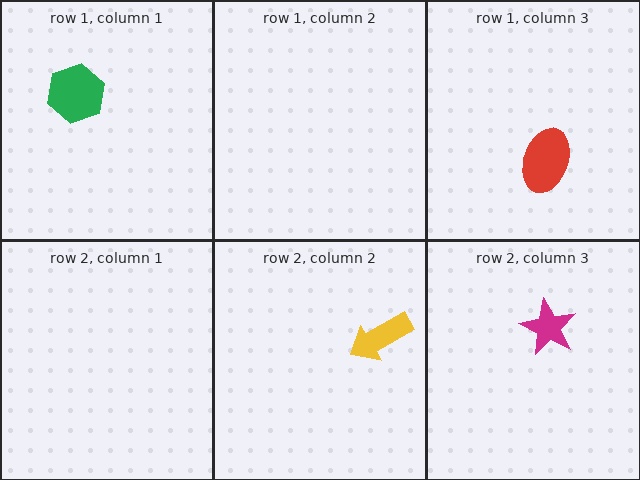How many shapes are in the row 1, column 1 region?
1.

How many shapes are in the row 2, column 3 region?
1.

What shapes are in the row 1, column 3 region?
The red ellipse.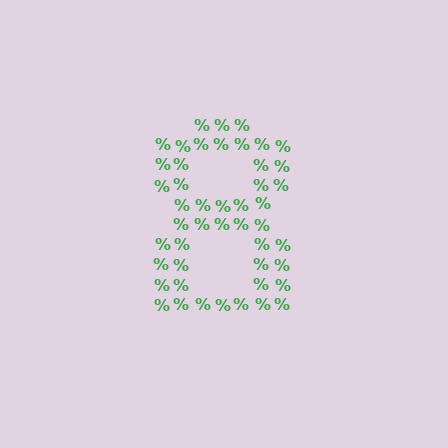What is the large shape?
The large shape is the digit 8.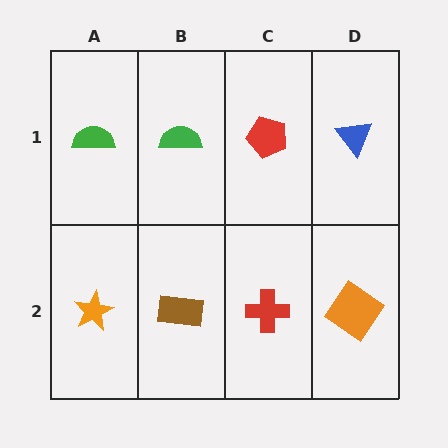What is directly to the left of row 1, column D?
A red pentagon.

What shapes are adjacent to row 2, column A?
A green semicircle (row 1, column A), a brown rectangle (row 2, column B).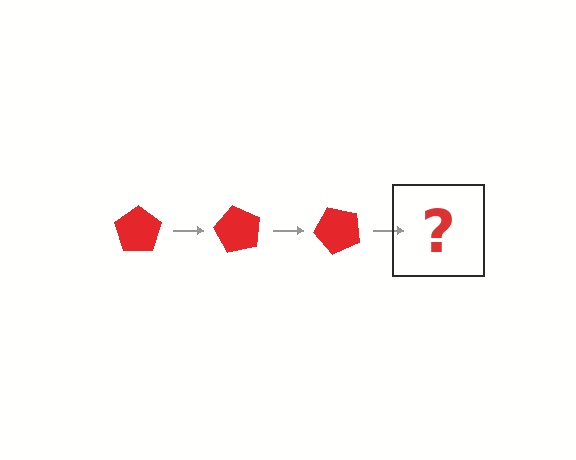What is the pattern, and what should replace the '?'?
The pattern is that the pentagon rotates 60 degrees each step. The '?' should be a red pentagon rotated 180 degrees.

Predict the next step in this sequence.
The next step is a red pentagon rotated 180 degrees.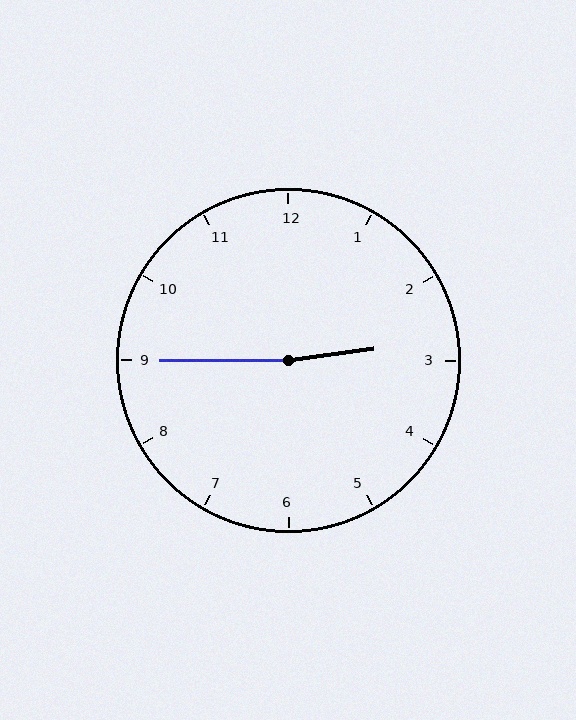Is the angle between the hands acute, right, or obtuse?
It is obtuse.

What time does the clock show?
2:45.